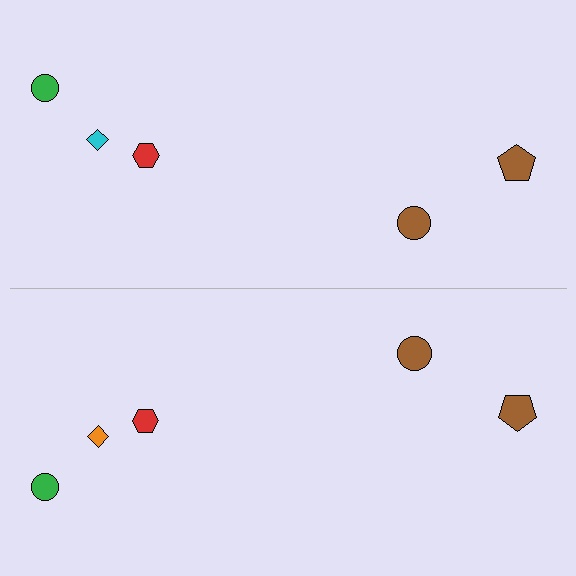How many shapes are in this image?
There are 10 shapes in this image.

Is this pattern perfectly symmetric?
No, the pattern is not perfectly symmetric. The orange diamond on the bottom side breaks the symmetry — its mirror counterpart is cyan.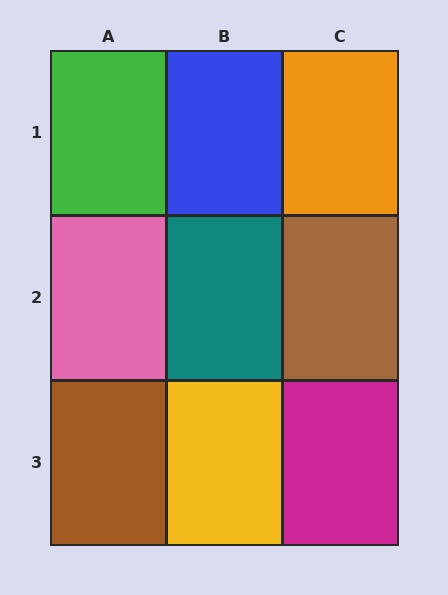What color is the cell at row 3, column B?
Yellow.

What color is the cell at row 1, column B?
Blue.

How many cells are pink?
1 cell is pink.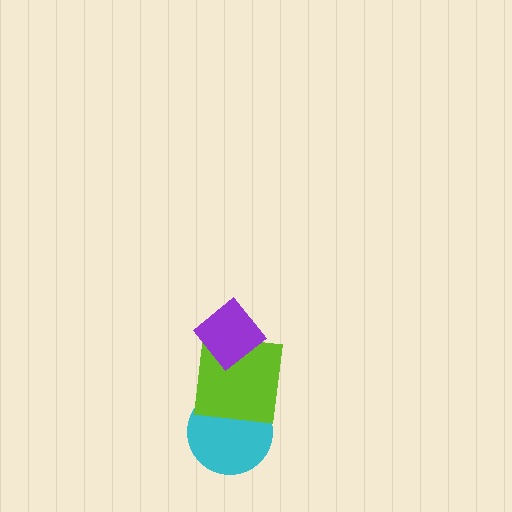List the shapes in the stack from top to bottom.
From top to bottom: the purple diamond, the lime square, the cyan circle.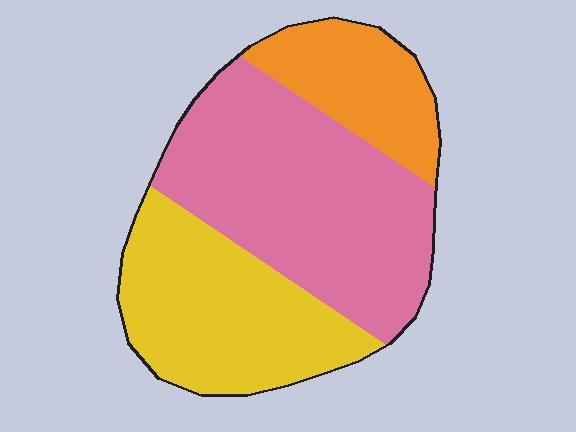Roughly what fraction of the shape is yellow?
Yellow covers about 35% of the shape.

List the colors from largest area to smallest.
From largest to smallest: pink, yellow, orange.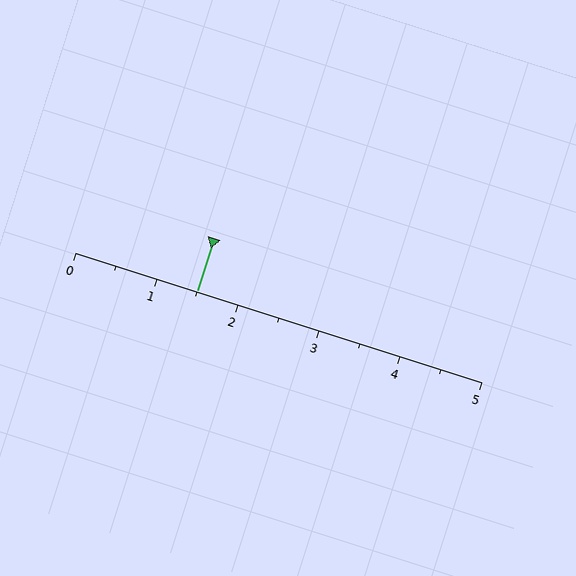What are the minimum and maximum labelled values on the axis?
The axis runs from 0 to 5.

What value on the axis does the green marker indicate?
The marker indicates approximately 1.5.